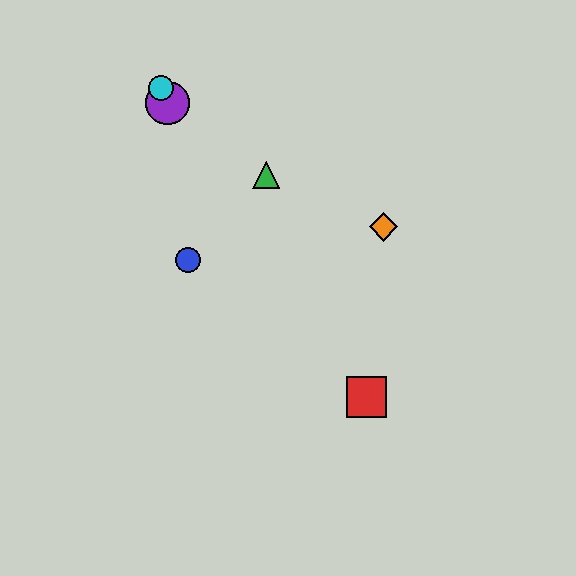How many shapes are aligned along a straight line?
3 shapes (the yellow triangle, the purple circle, the cyan circle) are aligned along a straight line.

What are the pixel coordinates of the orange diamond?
The orange diamond is at (383, 227).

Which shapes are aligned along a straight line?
The yellow triangle, the purple circle, the cyan circle are aligned along a straight line.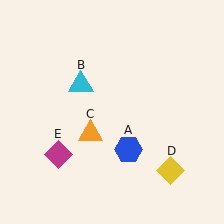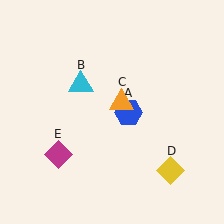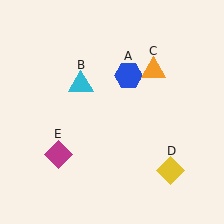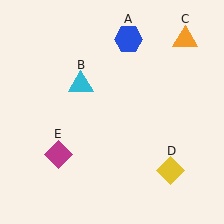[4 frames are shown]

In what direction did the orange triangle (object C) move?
The orange triangle (object C) moved up and to the right.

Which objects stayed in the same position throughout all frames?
Cyan triangle (object B) and yellow diamond (object D) and magenta diamond (object E) remained stationary.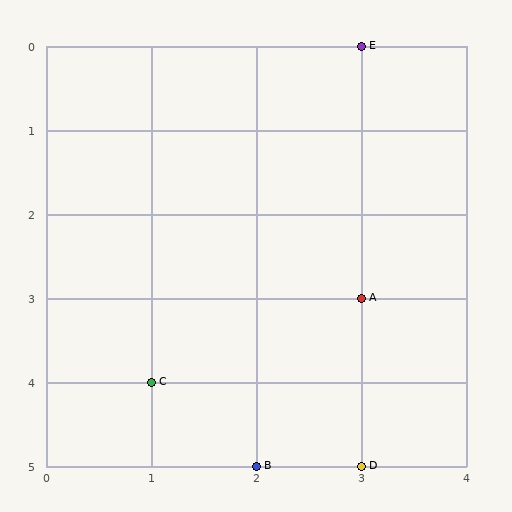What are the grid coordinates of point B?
Point B is at grid coordinates (2, 5).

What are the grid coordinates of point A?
Point A is at grid coordinates (3, 3).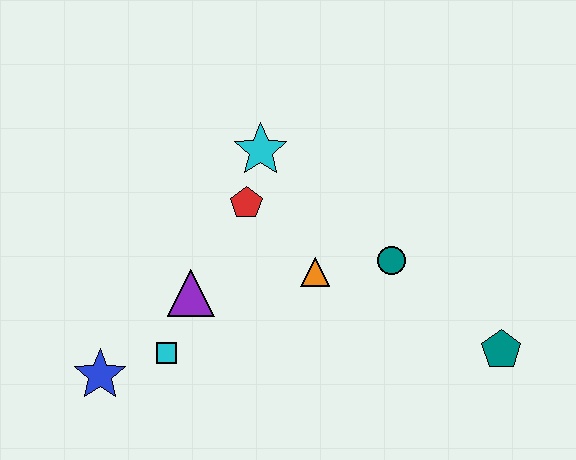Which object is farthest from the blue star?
The teal pentagon is farthest from the blue star.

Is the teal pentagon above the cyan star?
No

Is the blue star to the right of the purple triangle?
No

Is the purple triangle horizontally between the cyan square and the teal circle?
Yes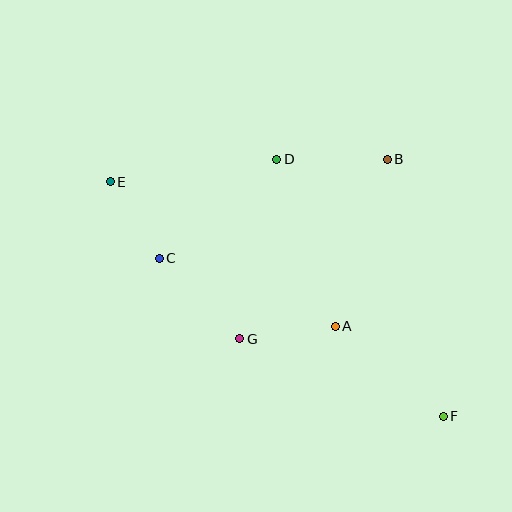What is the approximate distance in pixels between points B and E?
The distance between B and E is approximately 278 pixels.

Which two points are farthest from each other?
Points E and F are farthest from each other.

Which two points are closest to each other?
Points C and E are closest to each other.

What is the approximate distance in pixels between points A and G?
The distance between A and G is approximately 97 pixels.